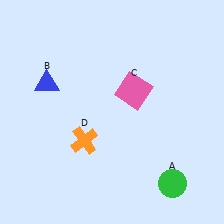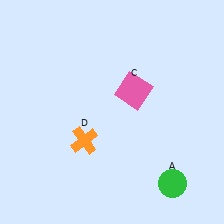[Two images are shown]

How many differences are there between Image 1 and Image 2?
There is 1 difference between the two images.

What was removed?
The blue triangle (B) was removed in Image 2.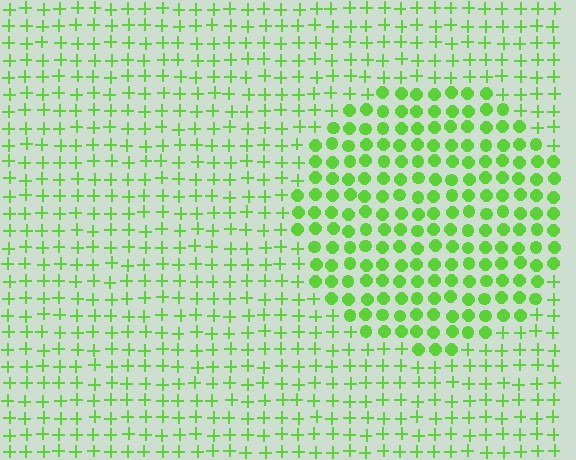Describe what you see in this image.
The image is filled with small lime elements arranged in a uniform grid. A circle-shaped region contains circles, while the surrounding area contains plus signs. The boundary is defined purely by the change in element shape.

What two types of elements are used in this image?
The image uses circles inside the circle region and plus signs outside it.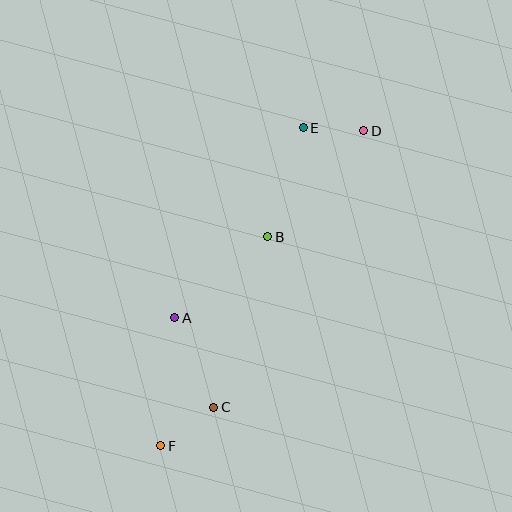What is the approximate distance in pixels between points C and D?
The distance between C and D is approximately 315 pixels.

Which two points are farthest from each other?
Points D and F are farthest from each other.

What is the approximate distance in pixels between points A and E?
The distance between A and E is approximately 229 pixels.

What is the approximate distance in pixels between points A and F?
The distance between A and F is approximately 129 pixels.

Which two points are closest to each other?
Points D and E are closest to each other.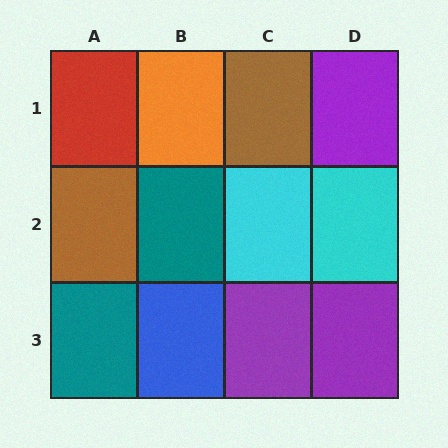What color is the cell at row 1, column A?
Red.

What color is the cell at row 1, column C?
Brown.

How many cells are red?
1 cell is red.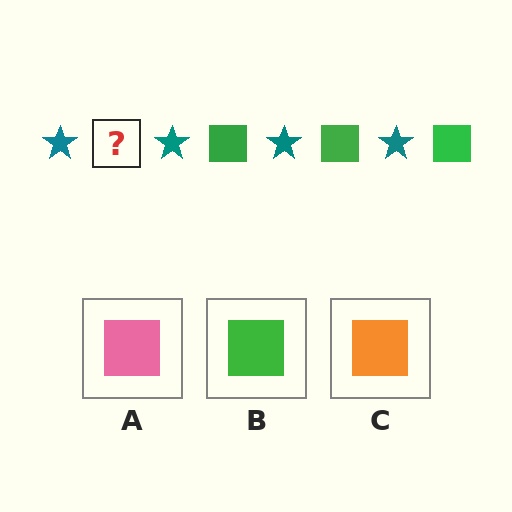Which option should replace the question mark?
Option B.